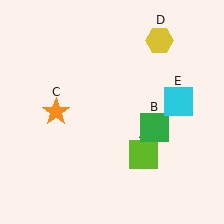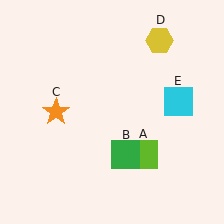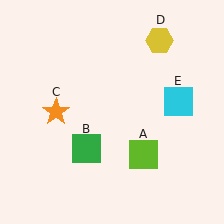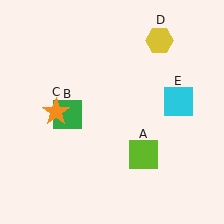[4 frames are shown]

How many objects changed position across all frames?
1 object changed position: green square (object B).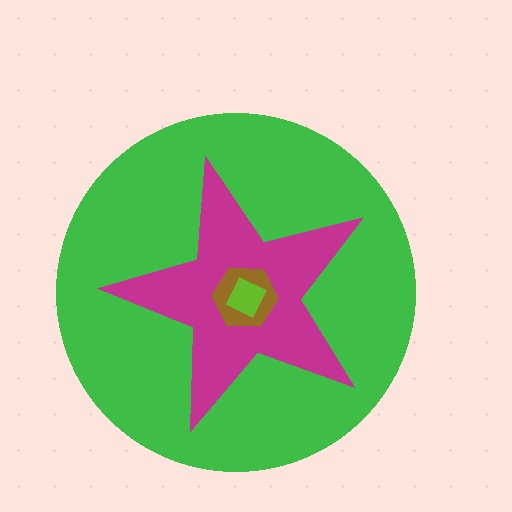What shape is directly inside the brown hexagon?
The lime square.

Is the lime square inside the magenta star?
Yes.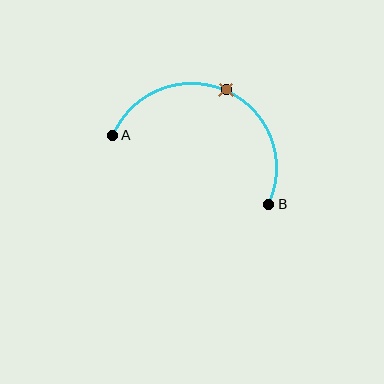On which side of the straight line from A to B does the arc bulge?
The arc bulges above the straight line connecting A and B.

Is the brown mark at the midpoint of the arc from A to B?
Yes. The brown mark lies on the arc at equal arc-length from both A and B — it is the arc midpoint.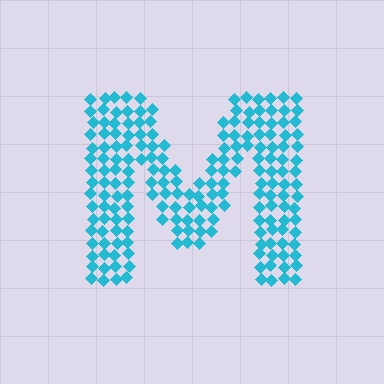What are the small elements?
The small elements are diamonds.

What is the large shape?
The large shape is the letter M.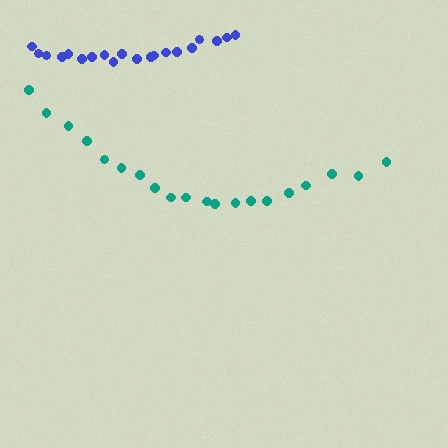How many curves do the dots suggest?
There are 2 distinct paths.